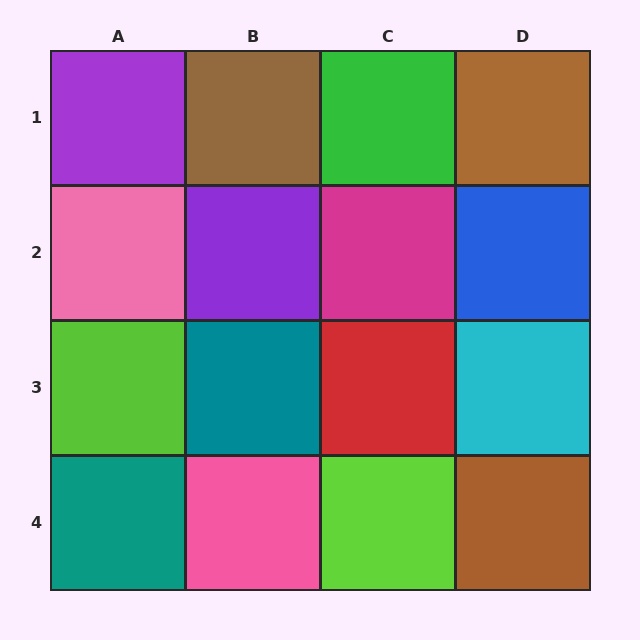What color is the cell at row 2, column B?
Purple.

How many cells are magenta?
1 cell is magenta.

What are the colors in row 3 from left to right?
Lime, teal, red, cyan.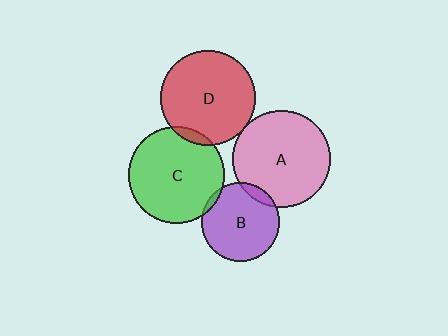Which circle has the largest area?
Circle A (pink).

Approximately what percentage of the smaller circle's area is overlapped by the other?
Approximately 5%.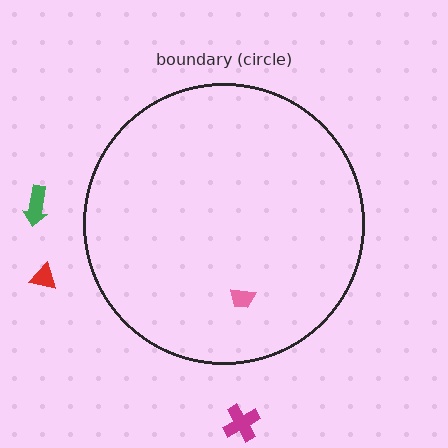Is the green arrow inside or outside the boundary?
Outside.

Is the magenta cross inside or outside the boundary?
Outside.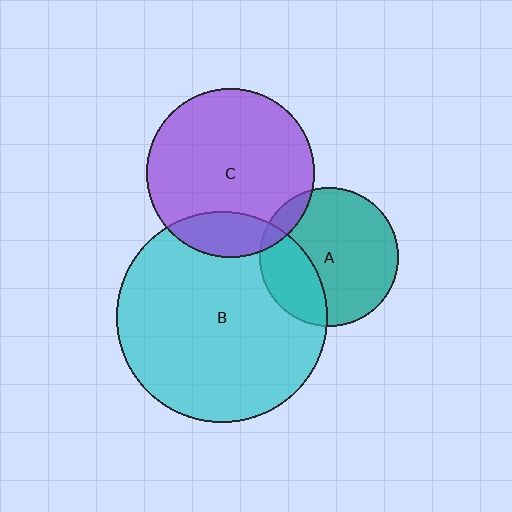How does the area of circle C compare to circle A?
Approximately 1.5 times.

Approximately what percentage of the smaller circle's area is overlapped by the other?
Approximately 30%.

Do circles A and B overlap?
Yes.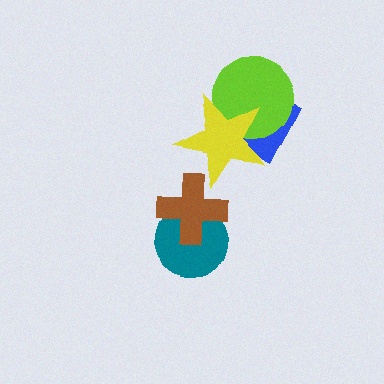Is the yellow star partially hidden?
Yes, it is partially covered by another shape.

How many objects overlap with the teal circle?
1 object overlaps with the teal circle.